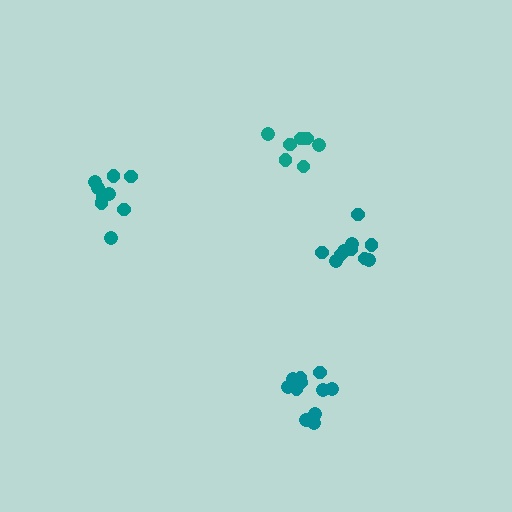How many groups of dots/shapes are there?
There are 4 groups.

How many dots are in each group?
Group 1: 12 dots, Group 2: 10 dots, Group 3: 7 dots, Group 4: 9 dots (38 total).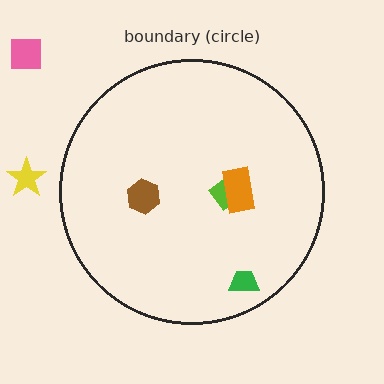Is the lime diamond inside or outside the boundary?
Inside.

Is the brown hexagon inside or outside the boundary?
Inside.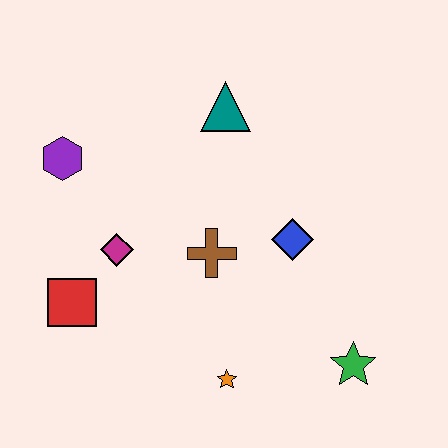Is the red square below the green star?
No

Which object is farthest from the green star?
The purple hexagon is farthest from the green star.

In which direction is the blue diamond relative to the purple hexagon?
The blue diamond is to the right of the purple hexagon.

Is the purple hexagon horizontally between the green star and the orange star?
No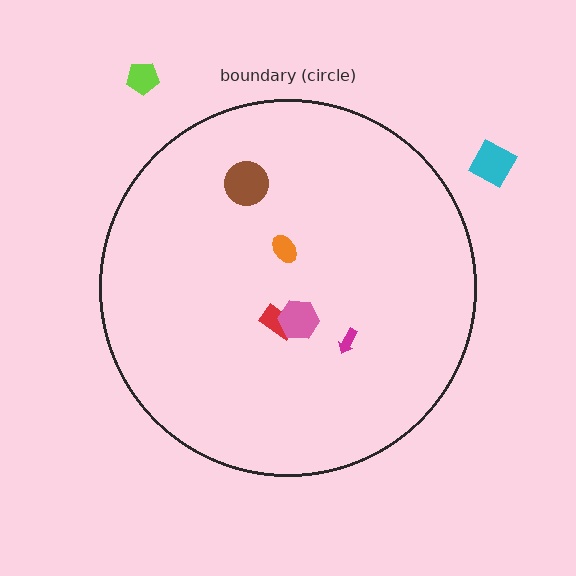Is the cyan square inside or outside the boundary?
Outside.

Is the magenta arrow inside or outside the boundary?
Inside.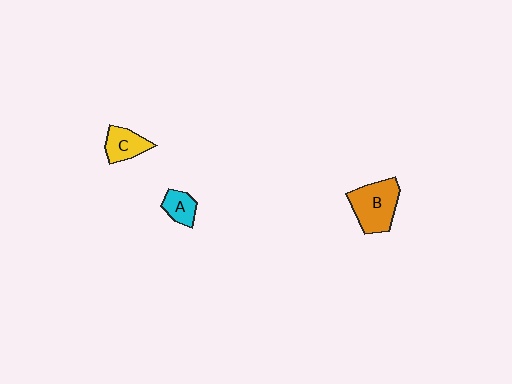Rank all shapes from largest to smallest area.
From largest to smallest: B (orange), C (yellow), A (cyan).